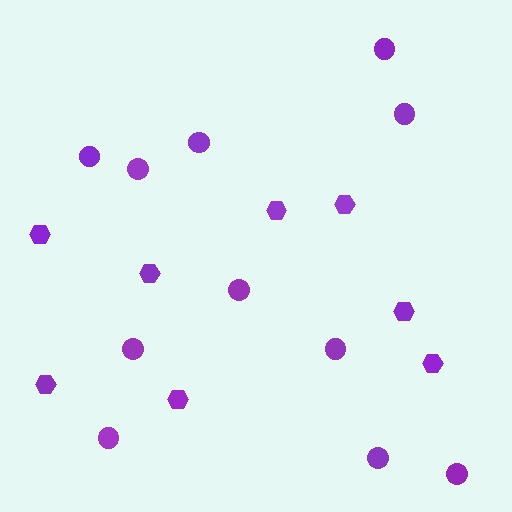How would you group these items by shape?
There are 2 groups: one group of circles (11) and one group of hexagons (8).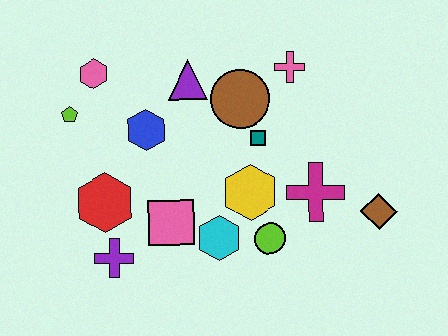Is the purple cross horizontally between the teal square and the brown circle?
No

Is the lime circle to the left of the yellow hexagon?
No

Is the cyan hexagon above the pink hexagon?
No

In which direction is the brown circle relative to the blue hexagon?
The brown circle is to the right of the blue hexagon.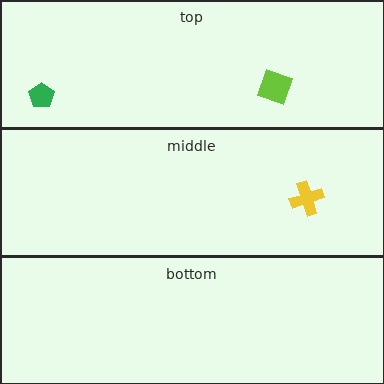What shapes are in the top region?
The green pentagon, the lime diamond.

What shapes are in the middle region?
The yellow cross.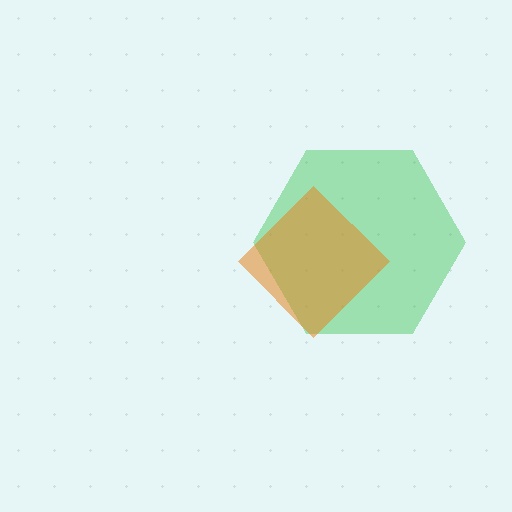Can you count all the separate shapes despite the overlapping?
Yes, there are 2 separate shapes.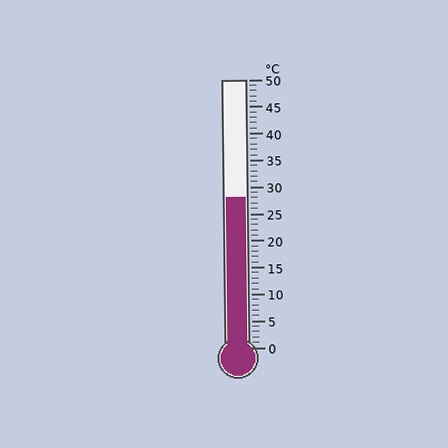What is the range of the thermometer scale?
The thermometer scale ranges from 0°C to 50°C.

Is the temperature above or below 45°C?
The temperature is below 45°C.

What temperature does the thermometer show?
The thermometer shows approximately 28°C.